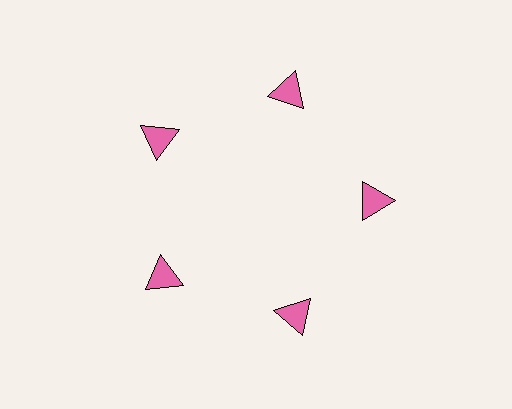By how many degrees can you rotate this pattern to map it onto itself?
The pattern maps onto itself every 72 degrees of rotation.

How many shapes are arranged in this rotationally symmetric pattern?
There are 5 shapes, arranged in 5 groups of 1.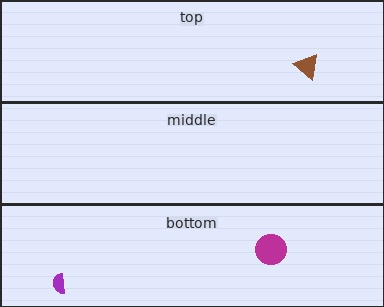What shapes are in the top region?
The brown triangle.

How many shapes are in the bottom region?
2.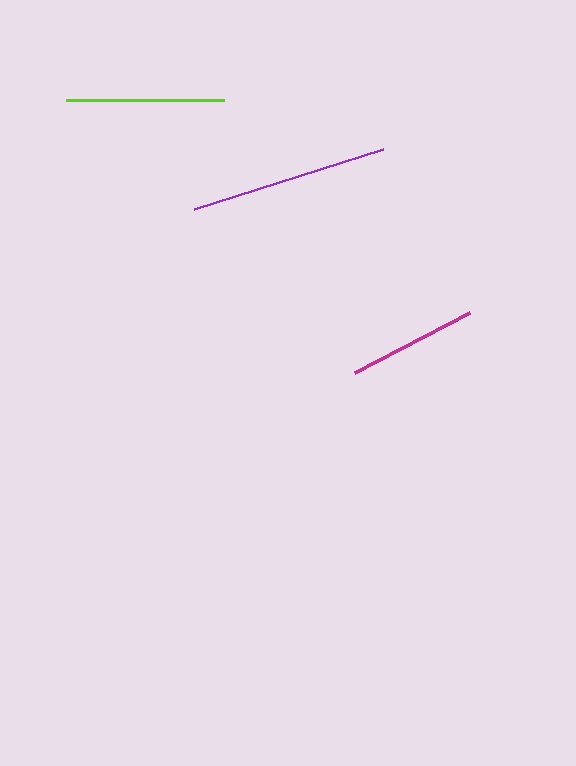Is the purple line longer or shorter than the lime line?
The purple line is longer than the lime line.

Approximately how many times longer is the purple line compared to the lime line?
The purple line is approximately 1.3 times the length of the lime line.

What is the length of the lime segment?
The lime segment is approximately 157 pixels long.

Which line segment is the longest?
The purple line is the longest at approximately 198 pixels.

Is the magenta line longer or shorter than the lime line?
The lime line is longer than the magenta line.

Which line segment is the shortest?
The magenta line is the shortest at approximately 130 pixels.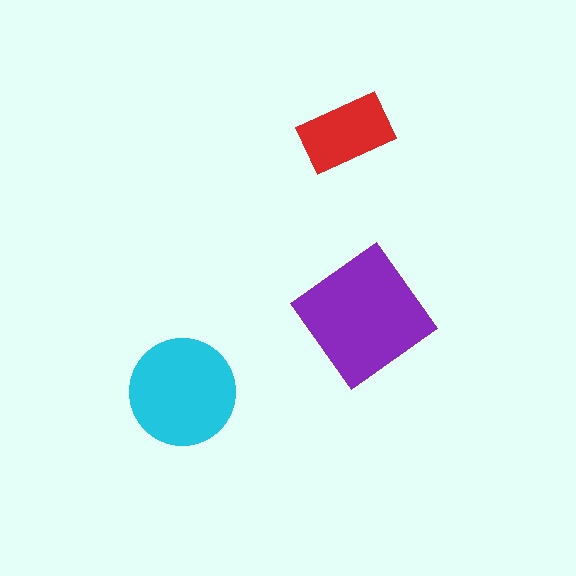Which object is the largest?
The purple diamond.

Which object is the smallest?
The red rectangle.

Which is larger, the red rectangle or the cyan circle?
The cyan circle.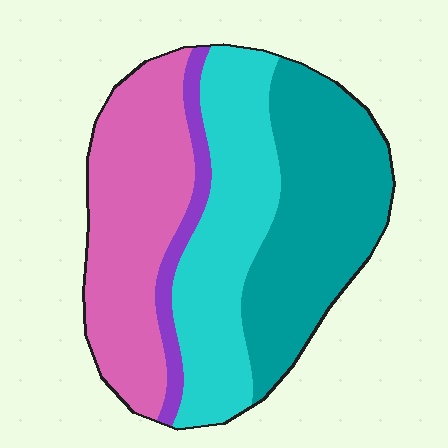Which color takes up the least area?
Purple, at roughly 5%.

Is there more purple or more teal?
Teal.